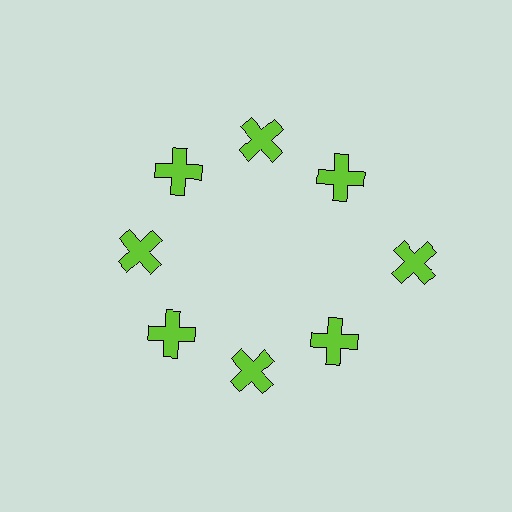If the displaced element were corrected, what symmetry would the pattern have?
It would have 8-fold rotational symmetry — the pattern would map onto itself every 45 degrees.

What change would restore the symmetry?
The symmetry would be restored by moving it inward, back onto the ring so that all 8 crosses sit at equal angles and equal distance from the center.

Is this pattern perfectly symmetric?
No. The 8 lime crosses are arranged in a ring, but one element near the 3 o'clock position is pushed outward from the center, breaking the 8-fold rotational symmetry.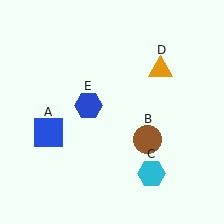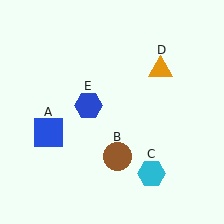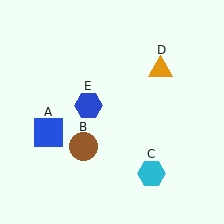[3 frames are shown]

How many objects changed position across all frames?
1 object changed position: brown circle (object B).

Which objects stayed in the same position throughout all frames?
Blue square (object A) and cyan hexagon (object C) and orange triangle (object D) and blue hexagon (object E) remained stationary.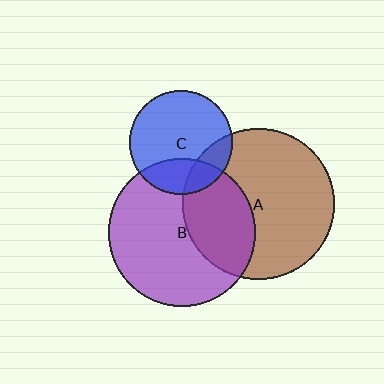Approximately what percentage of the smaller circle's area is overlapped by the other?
Approximately 20%.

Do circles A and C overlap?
Yes.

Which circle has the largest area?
Circle A (brown).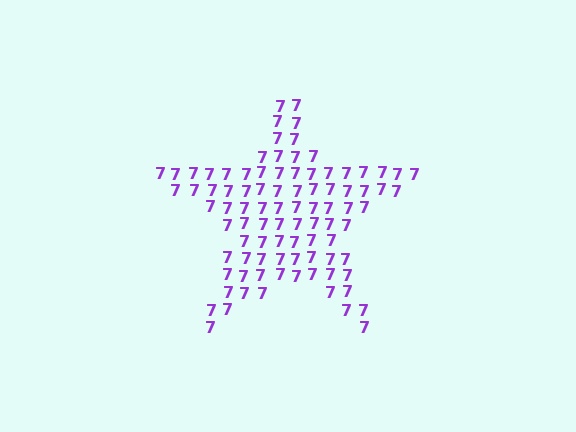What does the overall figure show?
The overall figure shows a star.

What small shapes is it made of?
It is made of small digit 7's.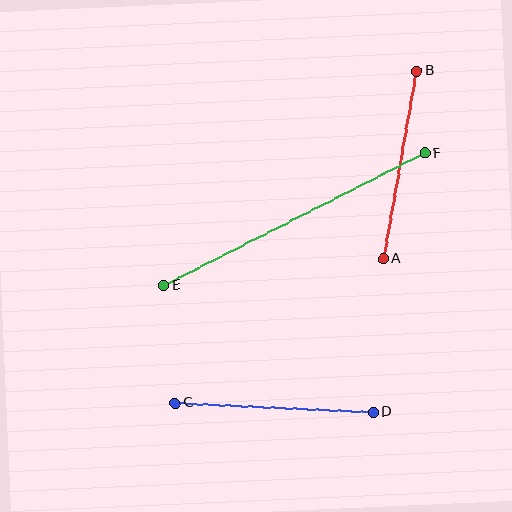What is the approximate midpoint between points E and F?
The midpoint is at approximately (294, 219) pixels.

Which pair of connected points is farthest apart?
Points E and F are farthest apart.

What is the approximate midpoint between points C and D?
The midpoint is at approximately (274, 408) pixels.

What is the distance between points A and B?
The distance is approximately 190 pixels.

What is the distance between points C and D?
The distance is approximately 198 pixels.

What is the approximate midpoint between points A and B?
The midpoint is at approximately (400, 165) pixels.